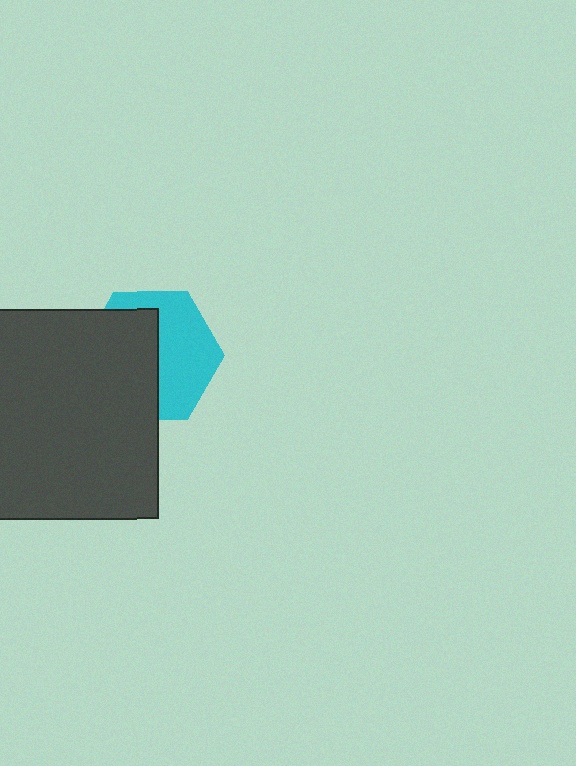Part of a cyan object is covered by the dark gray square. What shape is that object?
It is a hexagon.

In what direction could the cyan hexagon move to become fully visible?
The cyan hexagon could move right. That would shift it out from behind the dark gray square entirely.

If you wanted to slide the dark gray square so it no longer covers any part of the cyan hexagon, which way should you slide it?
Slide it left — that is the most direct way to separate the two shapes.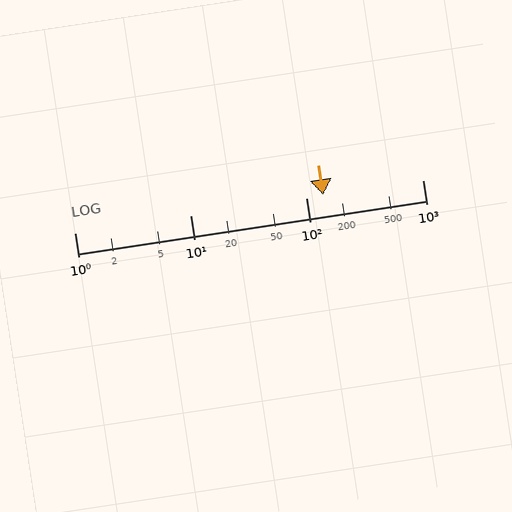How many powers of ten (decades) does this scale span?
The scale spans 3 decades, from 1 to 1000.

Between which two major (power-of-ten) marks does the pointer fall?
The pointer is between 100 and 1000.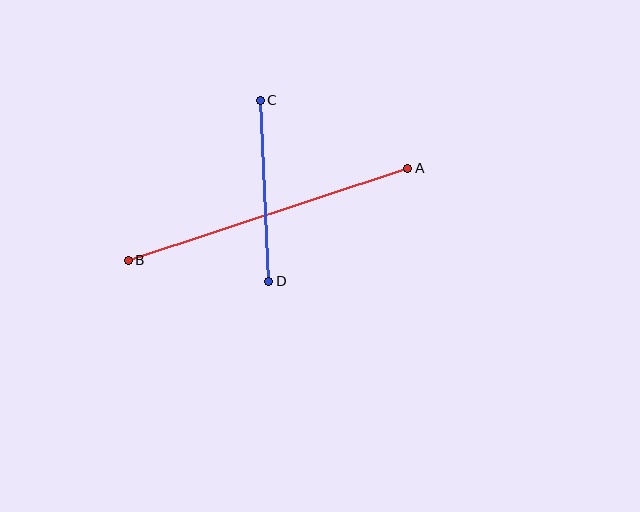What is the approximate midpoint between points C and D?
The midpoint is at approximately (264, 191) pixels.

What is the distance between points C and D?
The distance is approximately 181 pixels.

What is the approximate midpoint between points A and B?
The midpoint is at approximately (268, 214) pixels.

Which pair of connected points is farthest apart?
Points A and B are farthest apart.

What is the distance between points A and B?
The distance is approximately 294 pixels.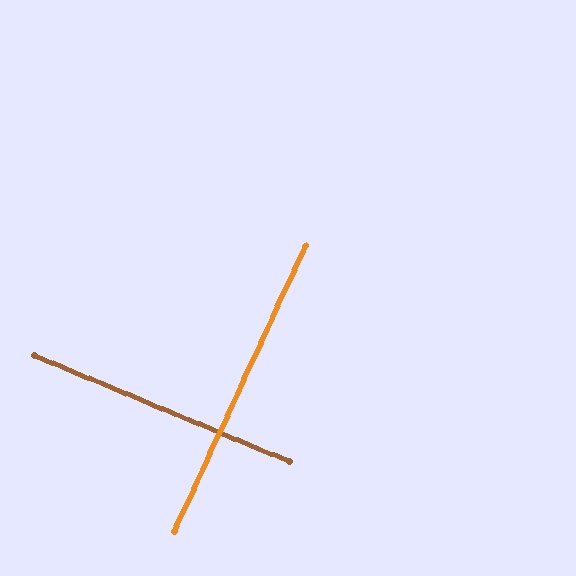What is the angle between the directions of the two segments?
Approximately 88 degrees.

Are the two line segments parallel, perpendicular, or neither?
Perpendicular — they meet at approximately 88°.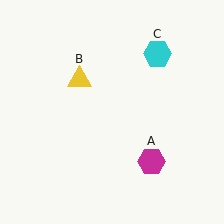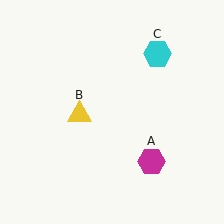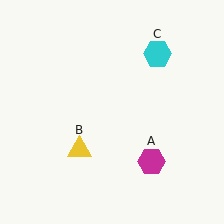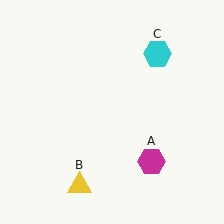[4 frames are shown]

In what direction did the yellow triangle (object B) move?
The yellow triangle (object B) moved down.